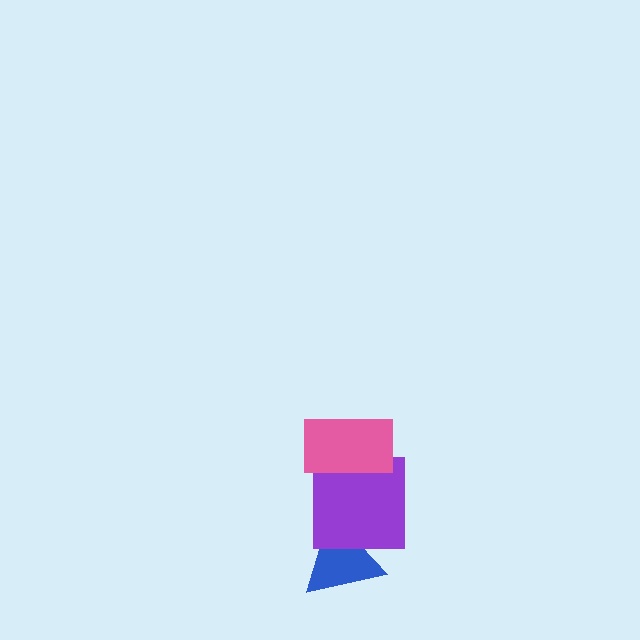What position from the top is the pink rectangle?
The pink rectangle is 1st from the top.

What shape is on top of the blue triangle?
The purple square is on top of the blue triangle.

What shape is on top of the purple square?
The pink rectangle is on top of the purple square.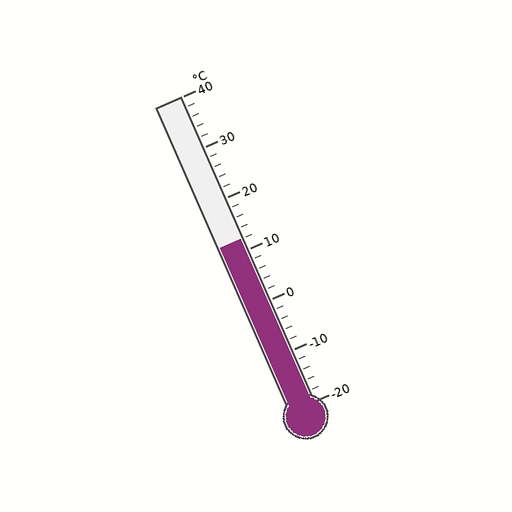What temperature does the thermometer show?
The thermometer shows approximately 12°C.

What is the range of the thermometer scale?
The thermometer scale ranges from -20°C to 40°C.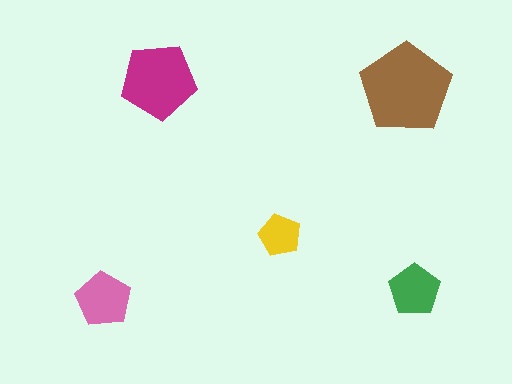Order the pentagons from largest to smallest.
the brown one, the magenta one, the pink one, the green one, the yellow one.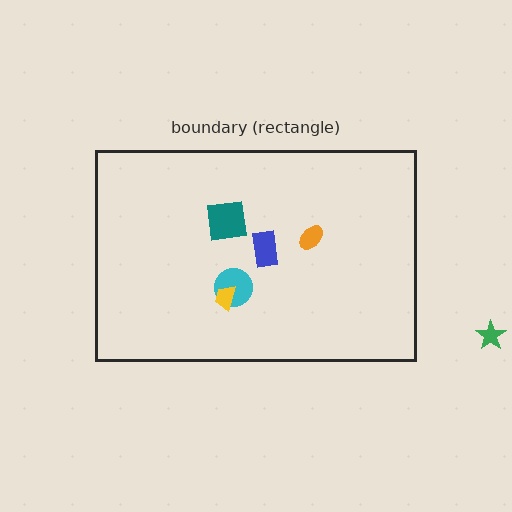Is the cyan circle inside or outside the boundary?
Inside.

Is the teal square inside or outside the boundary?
Inside.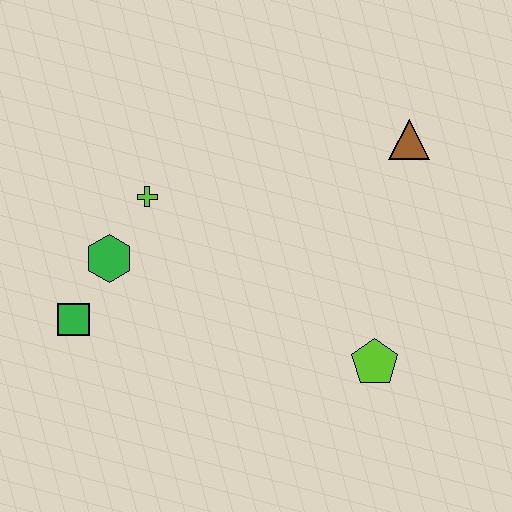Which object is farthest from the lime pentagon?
The green square is farthest from the lime pentagon.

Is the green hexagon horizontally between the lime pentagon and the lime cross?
No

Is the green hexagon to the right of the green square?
Yes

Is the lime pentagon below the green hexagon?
Yes